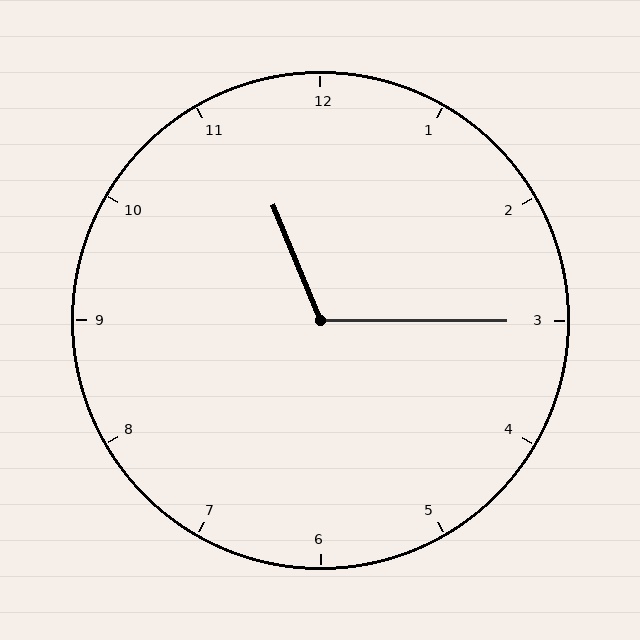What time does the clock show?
11:15.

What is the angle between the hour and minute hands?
Approximately 112 degrees.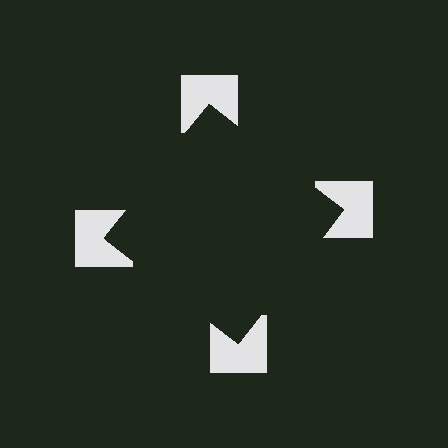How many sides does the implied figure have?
4 sides.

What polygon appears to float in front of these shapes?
An illusory square — its edges are inferred from the aligned wedge cuts in the notched squares, not physically drawn.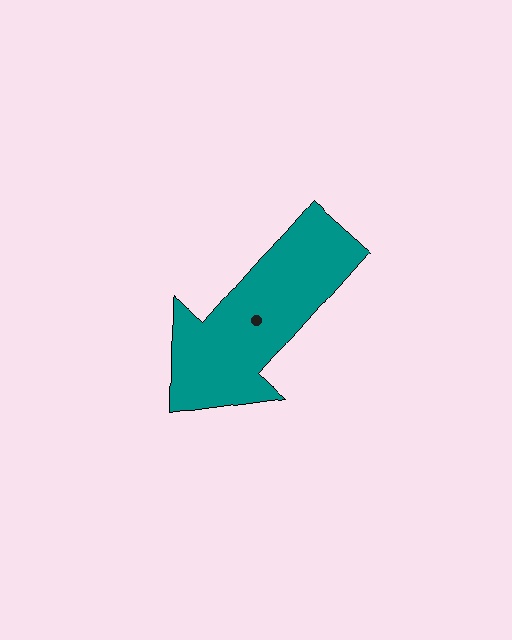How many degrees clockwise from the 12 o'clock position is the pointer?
Approximately 222 degrees.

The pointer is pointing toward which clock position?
Roughly 7 o'clock.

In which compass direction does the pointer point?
Southwest.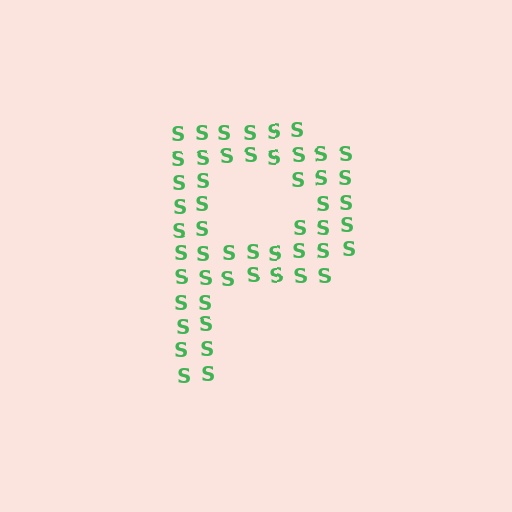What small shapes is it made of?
It is made of small letter S's.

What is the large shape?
The large shape is the letter P.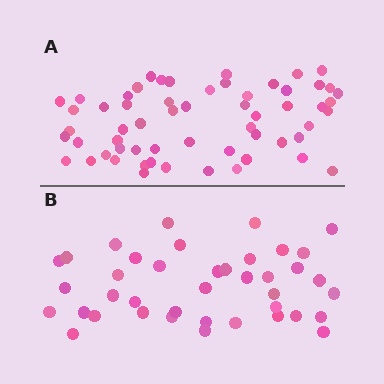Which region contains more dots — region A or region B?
Region A (the top region) has more dots.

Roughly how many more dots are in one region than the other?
Region A has approximately 20 more dots than region B.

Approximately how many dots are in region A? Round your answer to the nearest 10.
About 60 dots. (The exact count is 59, which rounds to 60.)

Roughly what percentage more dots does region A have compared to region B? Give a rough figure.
About 50% more.